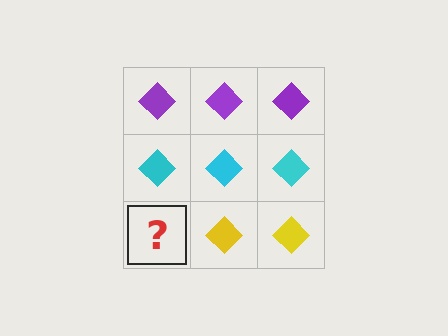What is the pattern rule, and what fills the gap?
The rule is that each row has a consistent color. The gap should be filled with a yellow diamond.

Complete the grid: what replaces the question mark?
The question mark should be replaced with a yellow diamond.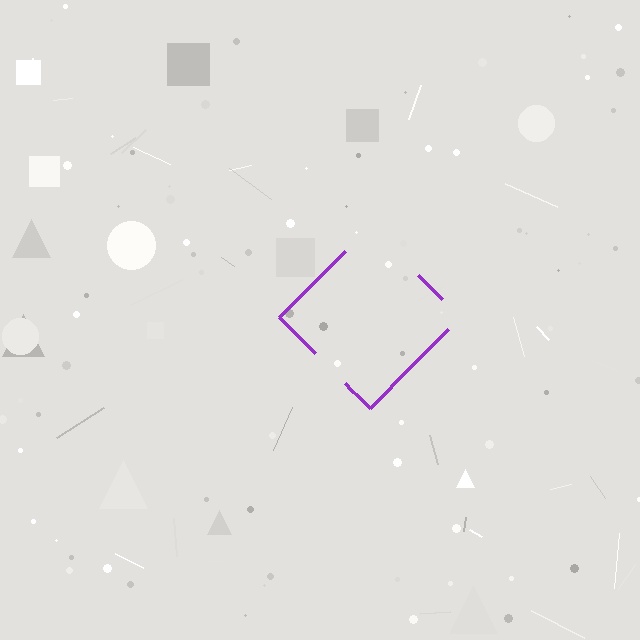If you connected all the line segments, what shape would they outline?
They would outline a diamond.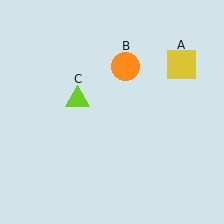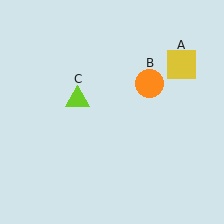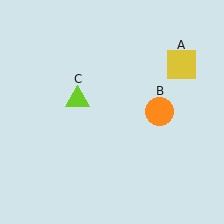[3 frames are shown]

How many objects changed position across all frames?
1 object changed position: orange circle (object B).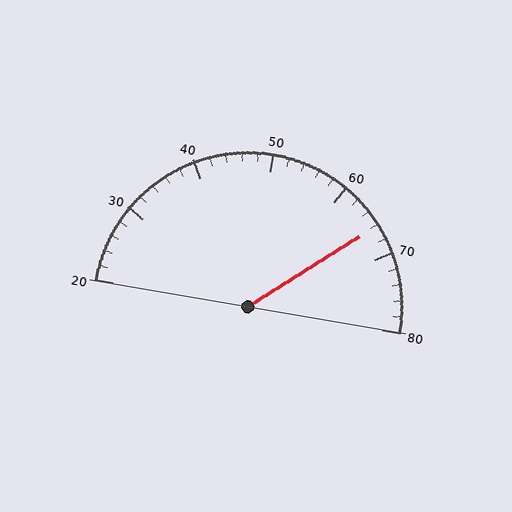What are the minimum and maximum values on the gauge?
The gauge ranges from 20 to 80.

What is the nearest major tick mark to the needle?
The nearest major tick mark is 70.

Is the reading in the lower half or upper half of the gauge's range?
The reading is in the upper half of the range (20 to 80).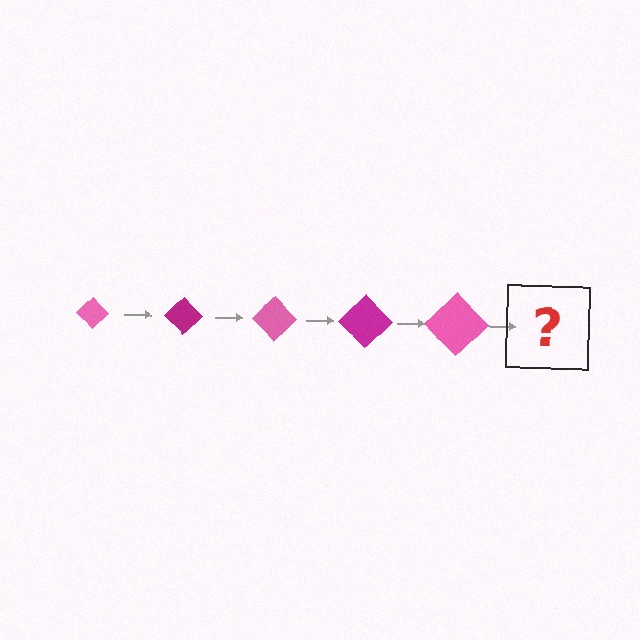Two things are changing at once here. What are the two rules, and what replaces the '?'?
The two rules are that the diamond grows larger each step and the color cycles through pink and magenta. The '?' should be a magenta diamond, larger than the previous one.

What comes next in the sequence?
The next element should be a magenta diamond, larger than the previous one.